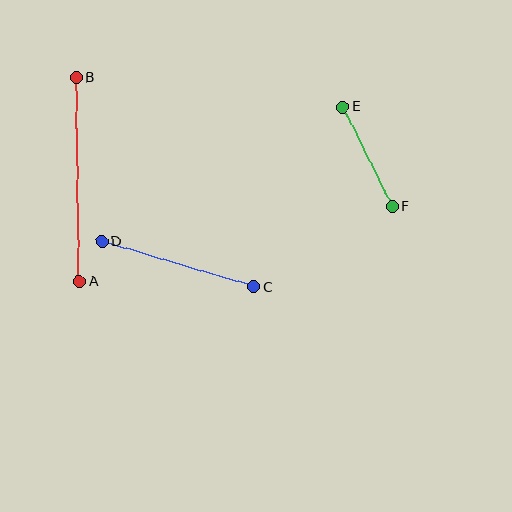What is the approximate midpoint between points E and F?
The midpoint is at approximately (368, 157) pixels.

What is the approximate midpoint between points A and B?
The midpoint is at approximately (78, 179) pixels.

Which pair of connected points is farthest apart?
Points A and B are farthest apart.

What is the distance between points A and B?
The distance is approximately 204 pixels.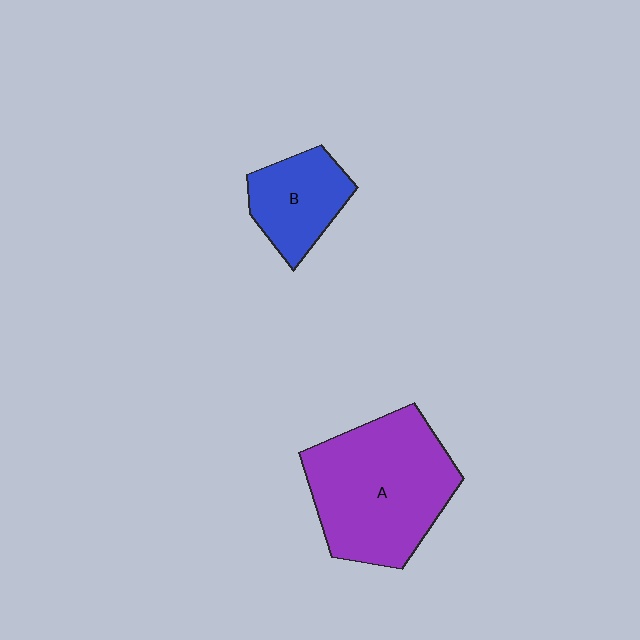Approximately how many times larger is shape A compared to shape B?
Approximately 2.1 times.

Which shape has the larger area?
Shape A (purple).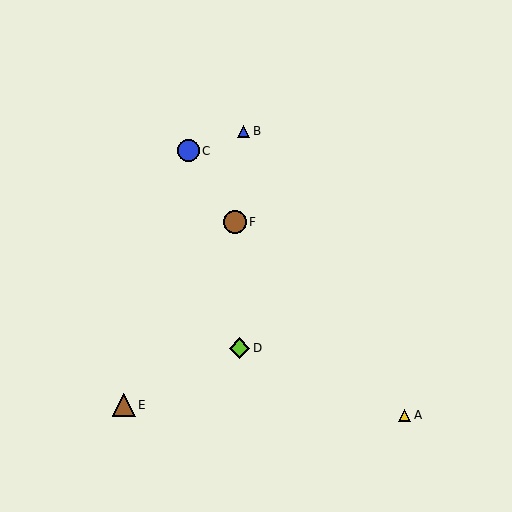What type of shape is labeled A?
Shape A is a yellow triangle.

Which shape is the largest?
The brown triangle (labeled E) is the largest.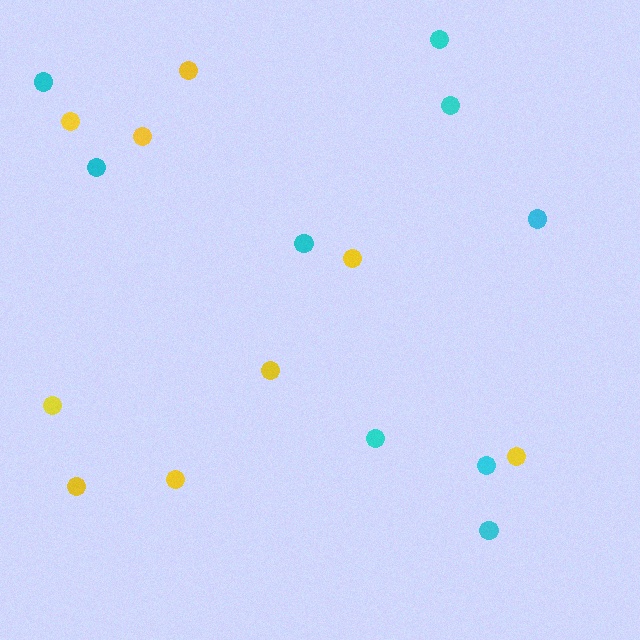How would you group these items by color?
There are 2 groups: one group of yellow circles (9) and one group of cyan circles (9).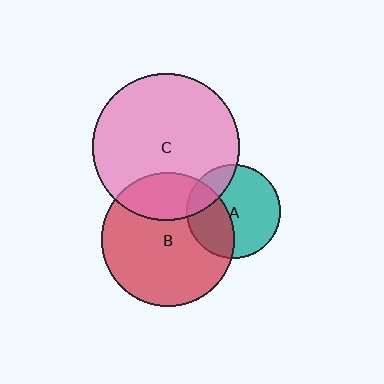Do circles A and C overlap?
Yes.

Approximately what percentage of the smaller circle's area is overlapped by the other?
Approximately 20%.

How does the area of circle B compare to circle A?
Approximately 2.0 times.